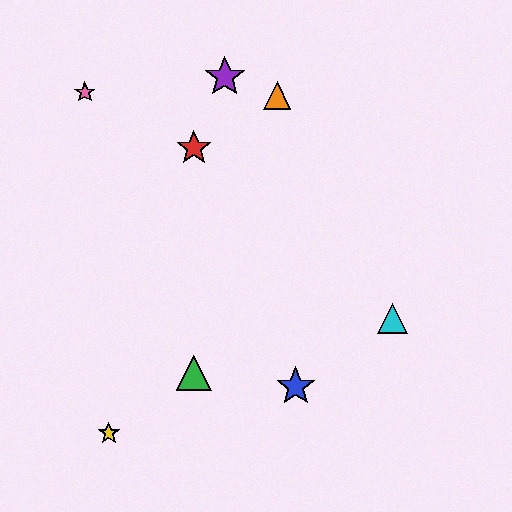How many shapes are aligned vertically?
2 shapes (the red star, the green triangle) are aligned vertically.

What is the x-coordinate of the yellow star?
The yellow star is at x≈109.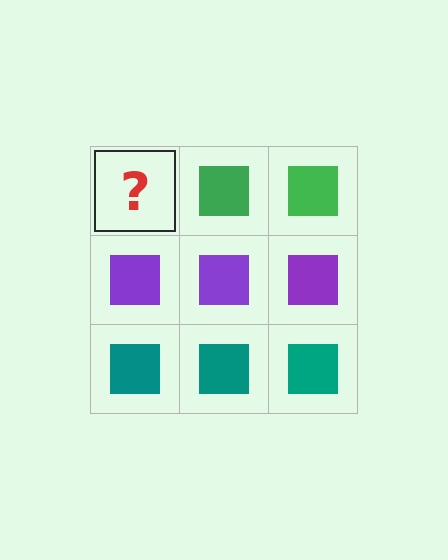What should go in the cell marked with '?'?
The missing cell should contain a green square.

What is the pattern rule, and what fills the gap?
The rule is that each row has a consistent color. The gap should be filled with a green square.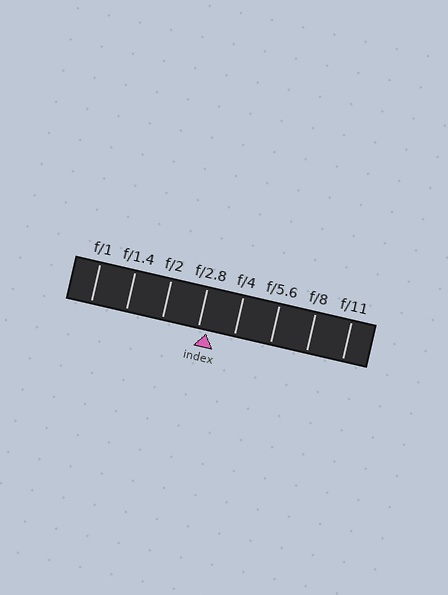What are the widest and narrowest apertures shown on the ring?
The widest aperture shown is f/1 and the narrowest is f/11.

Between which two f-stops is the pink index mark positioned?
The index mark is between f/2.8 and f/4.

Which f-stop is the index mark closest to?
The index mark is closest to f/2.8.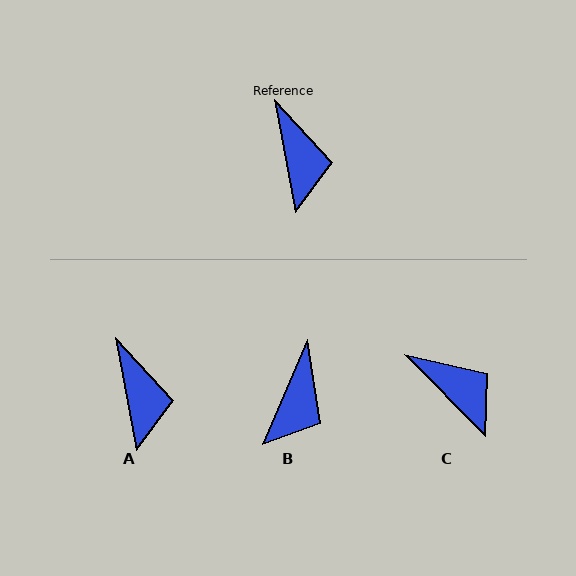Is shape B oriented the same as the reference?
No, it is off by about 34 degrees.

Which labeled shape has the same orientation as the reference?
A.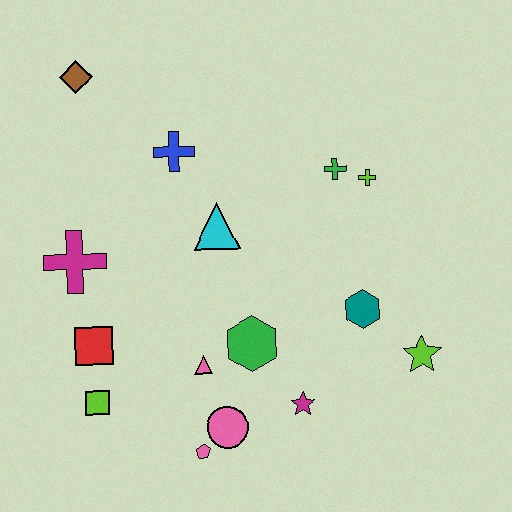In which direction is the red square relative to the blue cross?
The red square is below the blue cross.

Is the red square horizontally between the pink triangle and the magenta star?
No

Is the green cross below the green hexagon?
No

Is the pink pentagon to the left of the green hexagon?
Yes